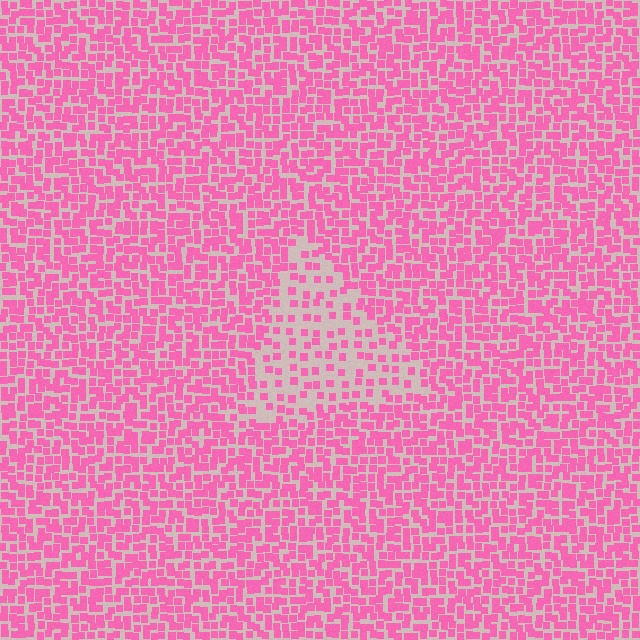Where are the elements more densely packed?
The elements are more densely packed outside the triangle boundary.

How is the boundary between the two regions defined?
The boundary is defined by a change in element density (approximately 2.2x ratio). All elements are the same color, size, and shape.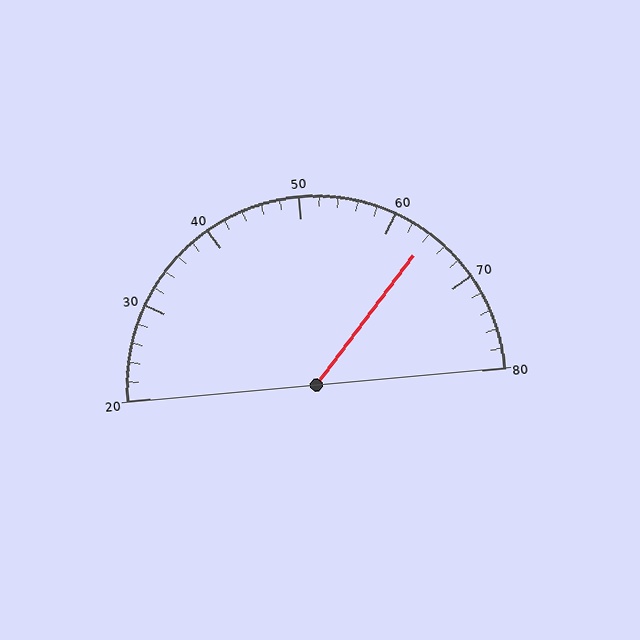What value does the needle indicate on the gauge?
The needle indicates approximately 64.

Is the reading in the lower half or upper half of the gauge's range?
The reading is in the upper half of the range (20 to 80).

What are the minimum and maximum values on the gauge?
The gauge ranges from 20 to 80.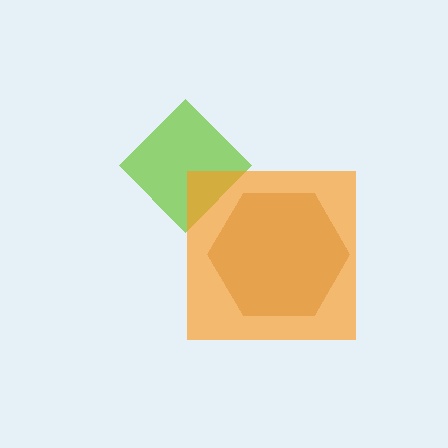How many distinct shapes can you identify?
There are 3 distinct shapes: a lime diamond, a brown hexagon, an orange square.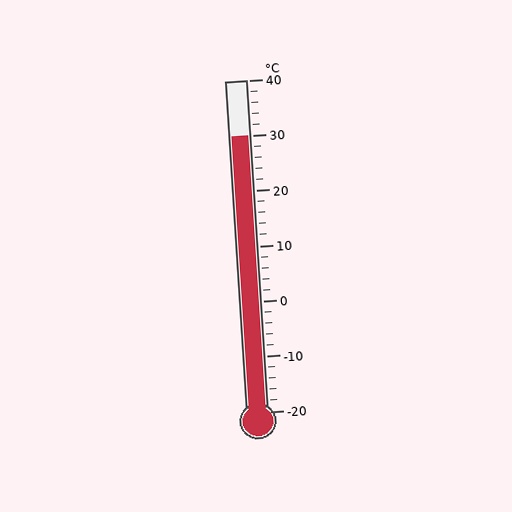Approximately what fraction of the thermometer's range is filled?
The thermometer is filled to approximately 85% of its range.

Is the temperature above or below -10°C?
The temperature is above -10°C.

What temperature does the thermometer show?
The thermometer shows approximately 30°C.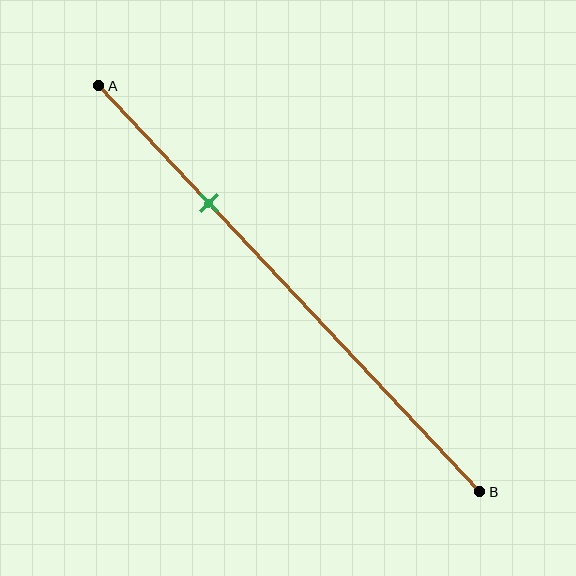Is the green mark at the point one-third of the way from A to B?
No, the mark is at about 30% from A, not at the 33% one-third point.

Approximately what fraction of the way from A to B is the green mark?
The green mark is approximately 30% of the way from A to B.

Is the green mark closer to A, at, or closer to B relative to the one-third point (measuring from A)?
The green mark is closer to point A than the one-third point of segment AB.